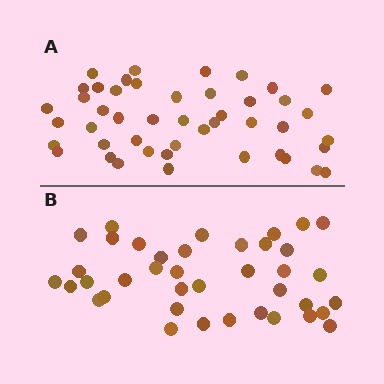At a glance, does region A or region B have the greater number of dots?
Region A (the top region) has more dots.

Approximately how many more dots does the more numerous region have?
Region A has roughly 8 or so more dots than region B.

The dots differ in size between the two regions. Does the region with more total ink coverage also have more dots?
No. Region B has more total ink coverage because its dots are larger, but region A actually contains more individual dots. Total area can be misleading — the number of items is what matters here.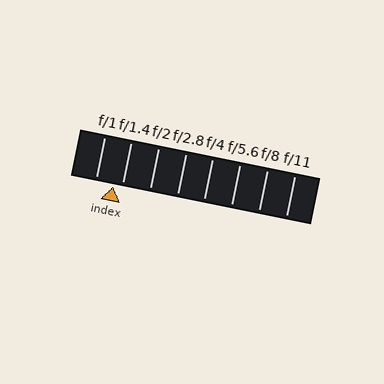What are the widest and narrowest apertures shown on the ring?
The widest aperture shown is f/1 and the narrowest is f/11.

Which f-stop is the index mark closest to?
The index mark is closest to f/1.4.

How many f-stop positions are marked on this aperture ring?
There are 8 f-stop positions marked.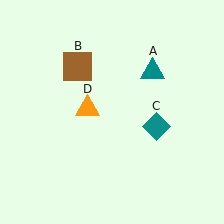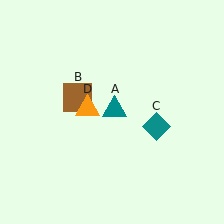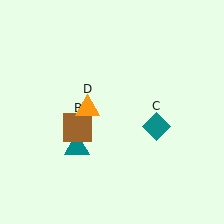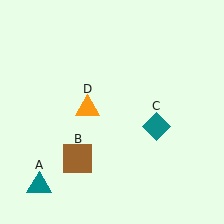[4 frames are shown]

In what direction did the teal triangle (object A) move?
The teal triangle (object A) moved down and to the left.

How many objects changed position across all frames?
2 objects changed position: teal triangle (object A), brown square (object B).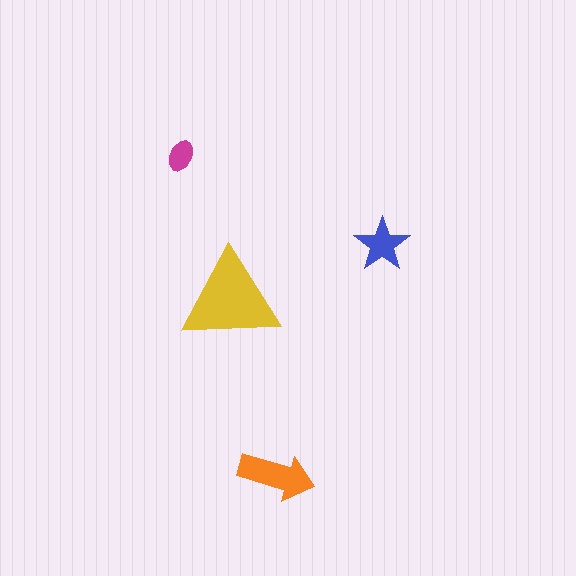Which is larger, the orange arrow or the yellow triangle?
The yellow triangle.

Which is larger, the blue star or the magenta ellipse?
The blue star.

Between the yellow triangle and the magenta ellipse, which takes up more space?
The yellow triangle.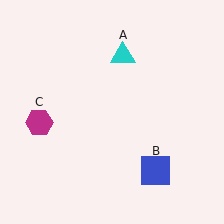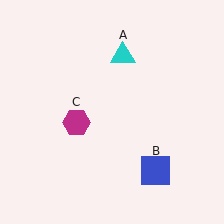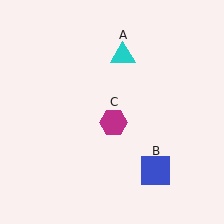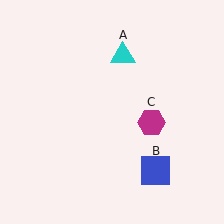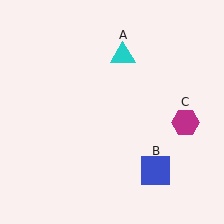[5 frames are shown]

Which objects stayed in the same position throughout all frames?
Cyan triangle (object A) and blue square (object B) remained stationary.